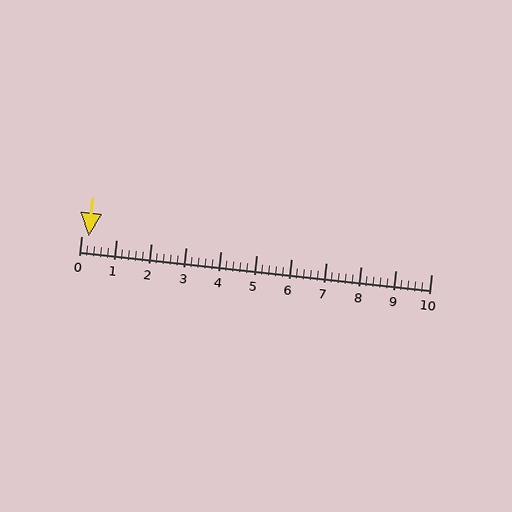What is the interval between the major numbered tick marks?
The major tick marks are spaced 1 units apart.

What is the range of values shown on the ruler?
The ruler shows values from 0 to 10.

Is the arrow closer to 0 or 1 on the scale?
The arrow is closer to 0.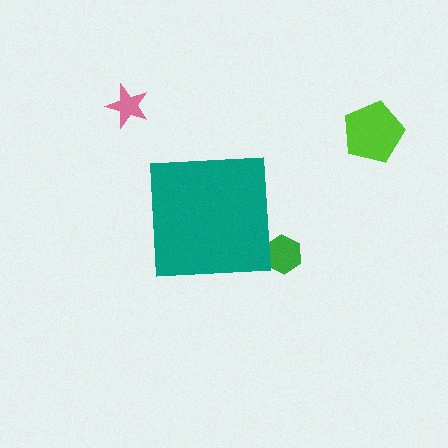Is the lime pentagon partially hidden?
No, the lime pentagon is fully visible.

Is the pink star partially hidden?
No, the pink star is fully visible.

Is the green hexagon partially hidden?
Yes, the green hexagon is partially hidden behind the teal square.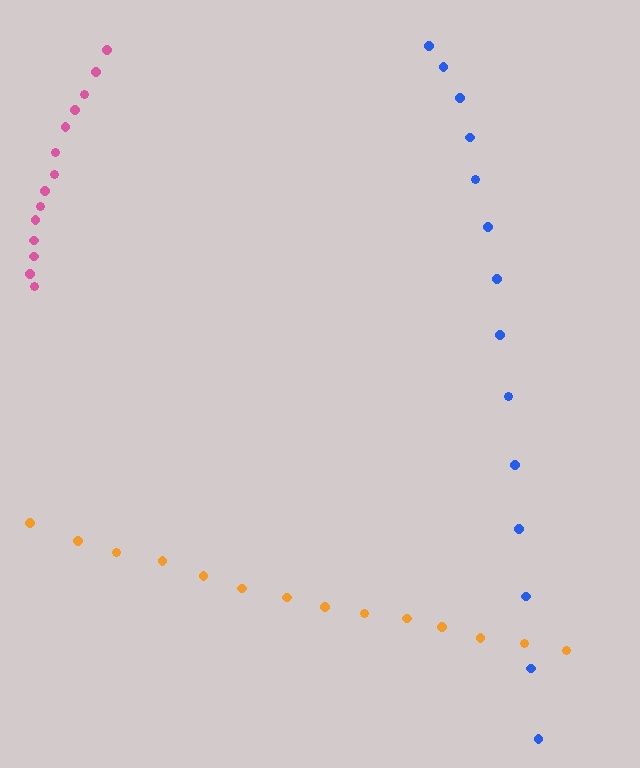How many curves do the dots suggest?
There are 3 distinct paths.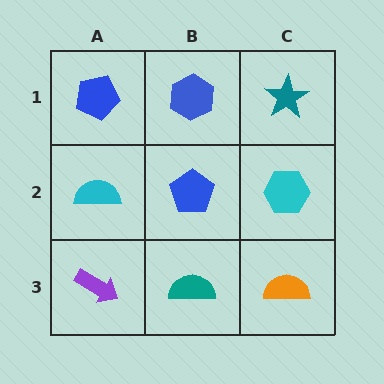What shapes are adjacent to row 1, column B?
A blue pentagon (row 2, column B), a blue pentagon (row 1, column A), a teal star (row 1, column C).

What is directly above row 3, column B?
A blue pentagon.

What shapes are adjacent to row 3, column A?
A cyan semicircle (row 2, column A), a teal semicircle (row 3, column B).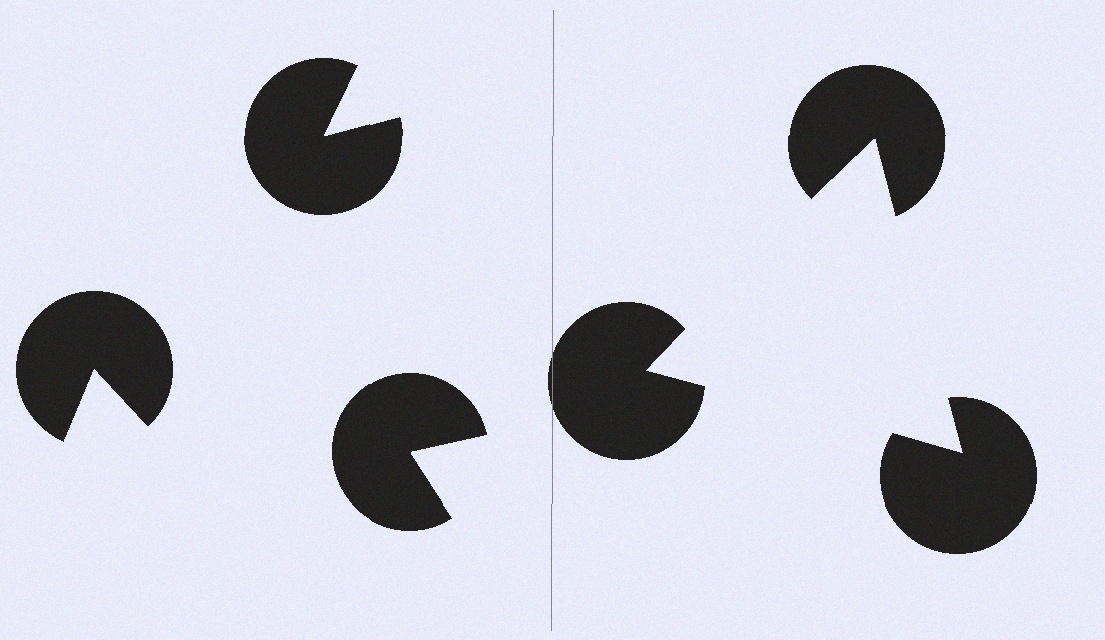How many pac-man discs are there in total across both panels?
6 — 3 on each side.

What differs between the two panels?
The pac-man discs are positioned identically on both sides; only the wedge orientations differ. On the right they align to a triangle; on the left they are misaligned.